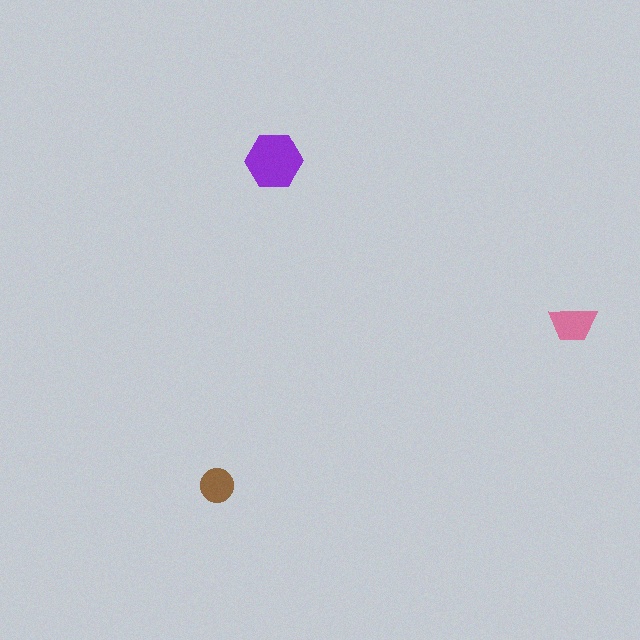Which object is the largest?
The purple hexagon.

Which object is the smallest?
The brown circle.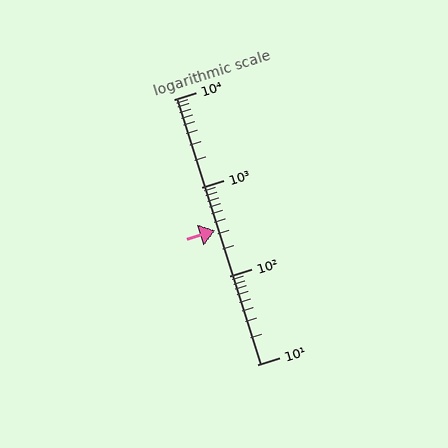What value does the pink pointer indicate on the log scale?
The pointer indicates approximately 330.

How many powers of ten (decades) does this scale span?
The scale spans 3 decades, from 10 to 10000.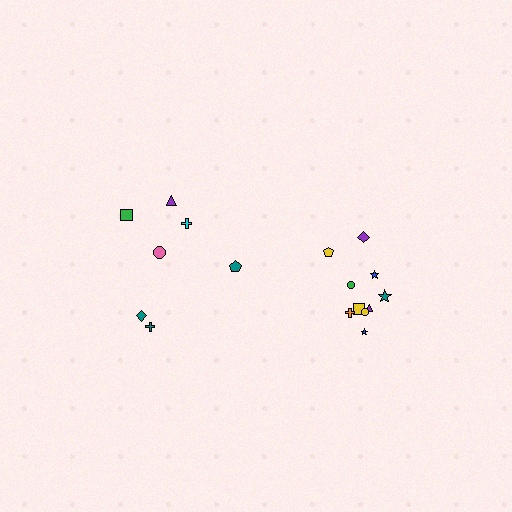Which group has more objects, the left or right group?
The right group.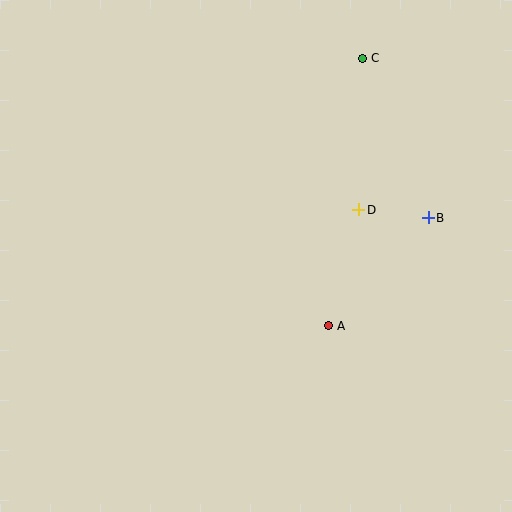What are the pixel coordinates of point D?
Point D is at (359, 210).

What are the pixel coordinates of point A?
Point A is at (329, 326).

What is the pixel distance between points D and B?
The distance between D and B is 70 pixels.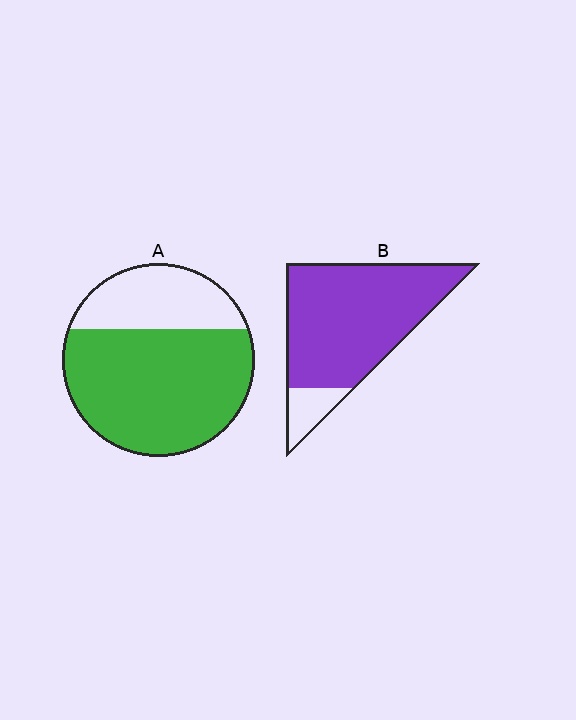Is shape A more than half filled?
Yes.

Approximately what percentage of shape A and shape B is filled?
A is approximately 70% and B is approximately 85%.